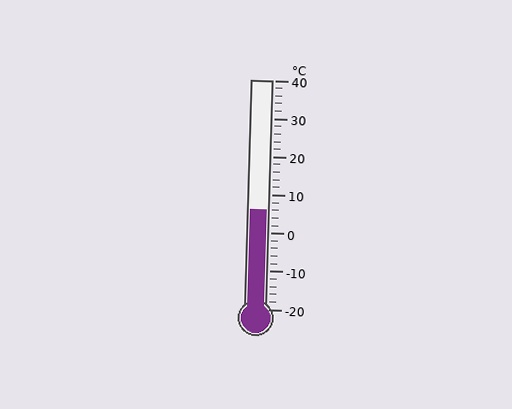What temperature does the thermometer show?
The thermometer shows approximately 6°C.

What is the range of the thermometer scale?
The thermometer scale ranges from -20°C to 40°C.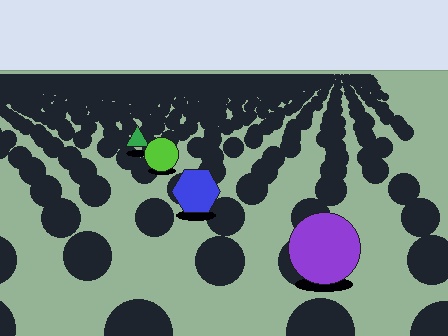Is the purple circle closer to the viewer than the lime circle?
Yes. The purple circle is closer — you can tell from the texture gradient: the ground texture is coarser near it.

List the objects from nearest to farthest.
From nearest to farthest: the purple circle, the blue hexagon, the lime circle, the green triangle.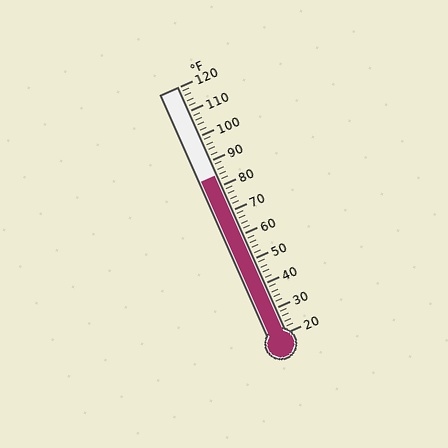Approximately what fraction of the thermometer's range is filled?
The thermometer is filled to approximately 65% of its range.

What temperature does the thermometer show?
The thermometer shows approximately 84°F.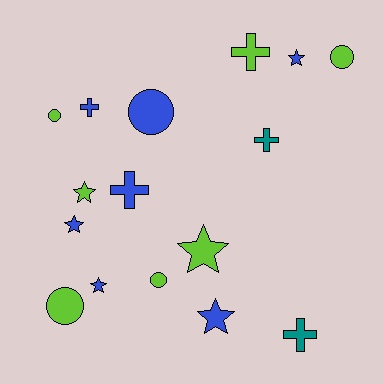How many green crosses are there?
There are no green crosses.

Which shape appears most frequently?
Star, with 6 objects.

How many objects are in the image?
There are 16 objects.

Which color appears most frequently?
Blue, with 7 objects.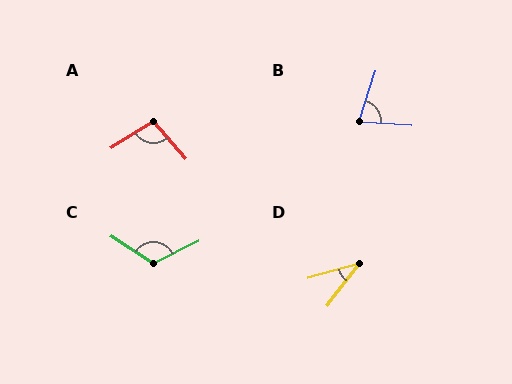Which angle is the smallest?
D, at approximately 37 degrees.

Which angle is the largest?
C, at approximately 120 degrees.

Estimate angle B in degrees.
Approximately 75 degrees.